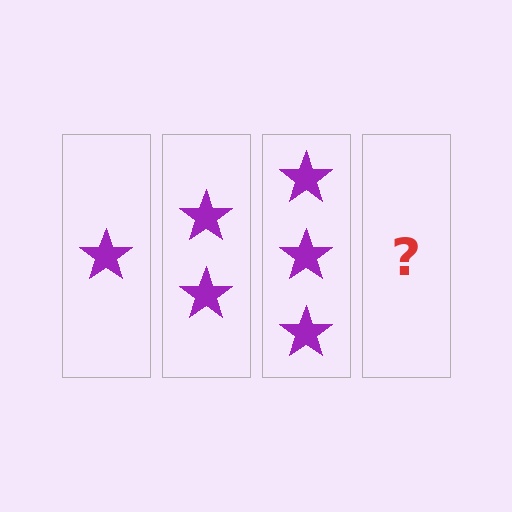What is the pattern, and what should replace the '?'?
The pattern is that each step adds one more star. The '?' should be 4 stars.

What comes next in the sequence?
The next element should be 4 stars.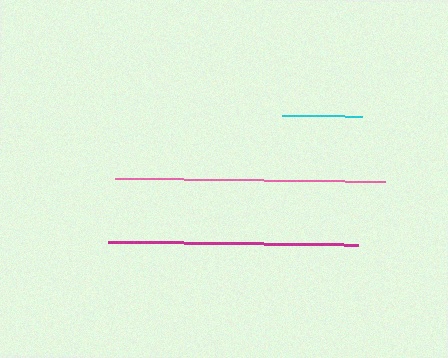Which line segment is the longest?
The pink line is the longest at approximately 270 pixels.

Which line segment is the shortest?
The cyan line is the shortest at approximately 80 pixels.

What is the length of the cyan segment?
The cyan segment is approximately 80 pixels long.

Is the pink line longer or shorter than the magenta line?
The pink line is longer than the magenta line.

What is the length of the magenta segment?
The magenta segment is approximately 249 pixels long.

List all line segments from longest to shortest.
From longest to shortest: pink, magenta, cyan.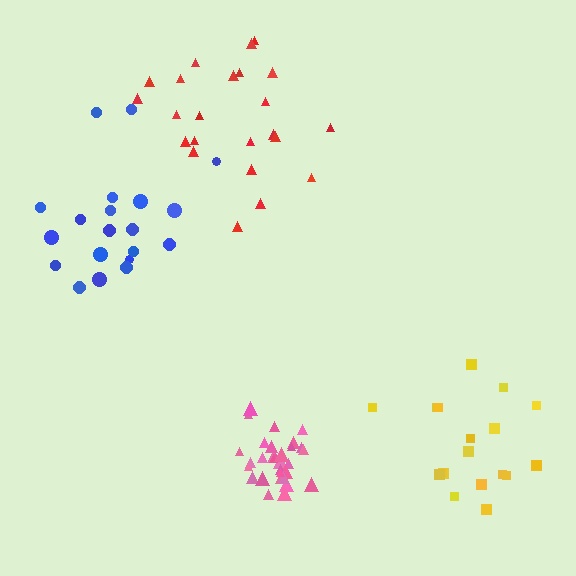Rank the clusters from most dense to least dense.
pink, yellow, blue, red.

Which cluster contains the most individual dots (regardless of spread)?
Pink (31).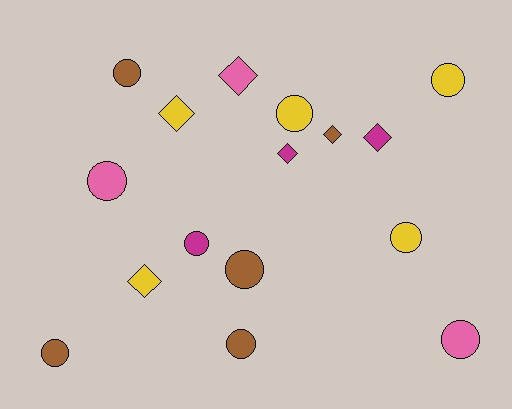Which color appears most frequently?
Brown, with 5 objects.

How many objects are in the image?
There are 16 objects.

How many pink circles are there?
There are 2 pink circles.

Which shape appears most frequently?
Circle, with 10 objects.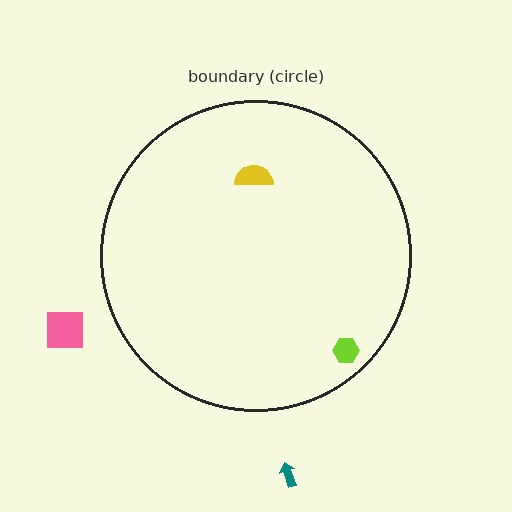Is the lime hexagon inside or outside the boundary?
Inside.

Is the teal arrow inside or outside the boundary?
Outside.